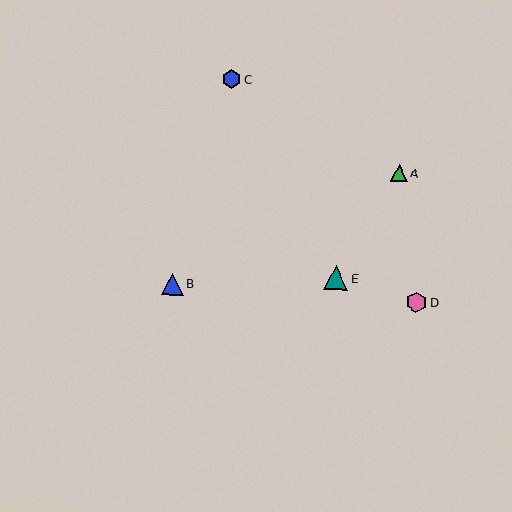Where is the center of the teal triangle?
The center of the teal triangle is at (336, 278).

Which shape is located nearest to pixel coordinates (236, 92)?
The blue hexagon (labeled C) at (231, 79) is nearest to that location.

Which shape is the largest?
The teal triangle (labeled E) is the largest.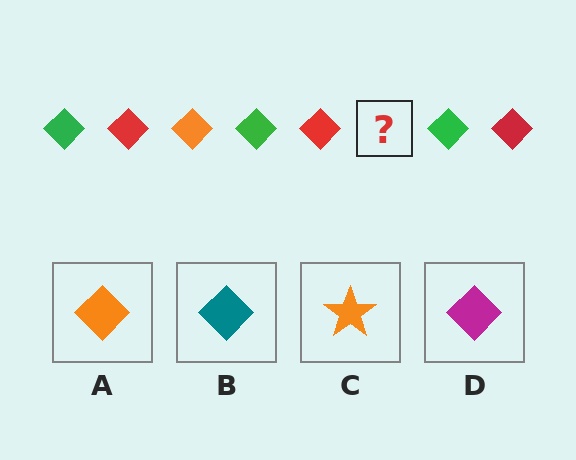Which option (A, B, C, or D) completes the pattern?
A.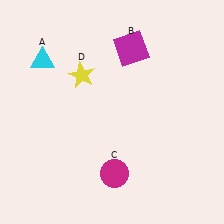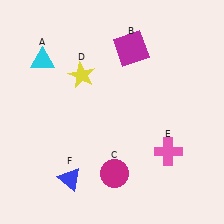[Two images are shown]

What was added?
A pink cross (E), a blue triangle (F) were added in Image 2.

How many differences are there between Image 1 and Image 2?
There are 2 differences between the two images.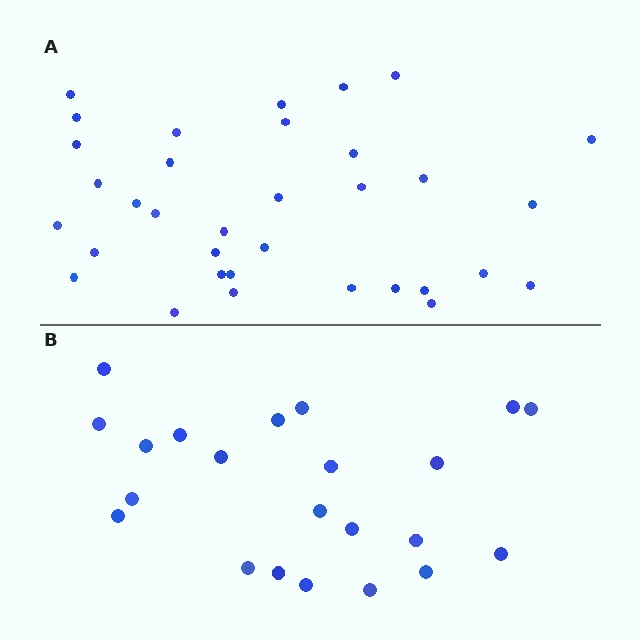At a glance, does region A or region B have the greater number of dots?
Region A (the top region) has more dots.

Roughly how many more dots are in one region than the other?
Region A has roughly 12 or so more dots than region B.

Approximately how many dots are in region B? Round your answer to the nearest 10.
About 20 dots. (The exact count is 22, which rounds to 20.)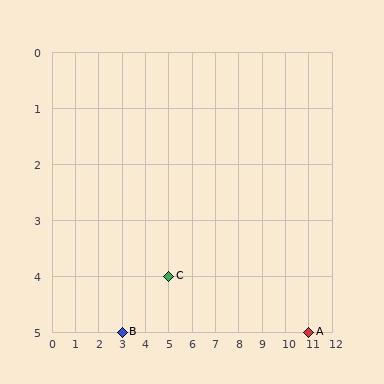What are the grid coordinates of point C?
Point C is at grid coordinates (5, 4).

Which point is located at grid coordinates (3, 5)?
Point B is at (3, 5).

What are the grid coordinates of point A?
Point A is at grid coordinates (11, 5).